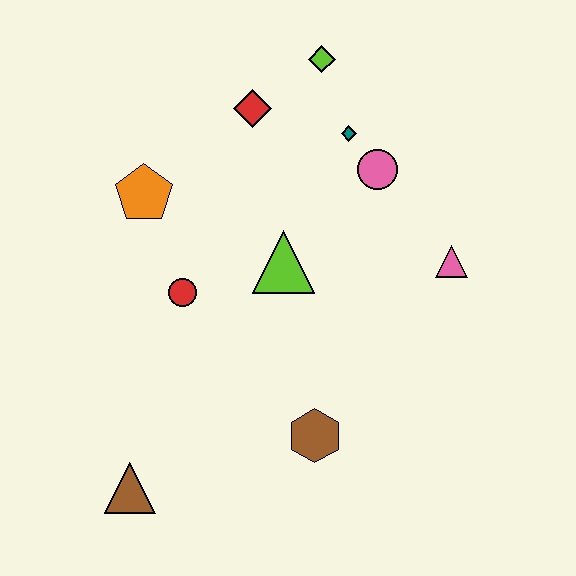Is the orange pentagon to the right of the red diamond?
No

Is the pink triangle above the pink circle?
No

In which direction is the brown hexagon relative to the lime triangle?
The brown hexagon is below the lime triangle.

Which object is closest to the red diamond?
The lime diamond is closest to the red diamond.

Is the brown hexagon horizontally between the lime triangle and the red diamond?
No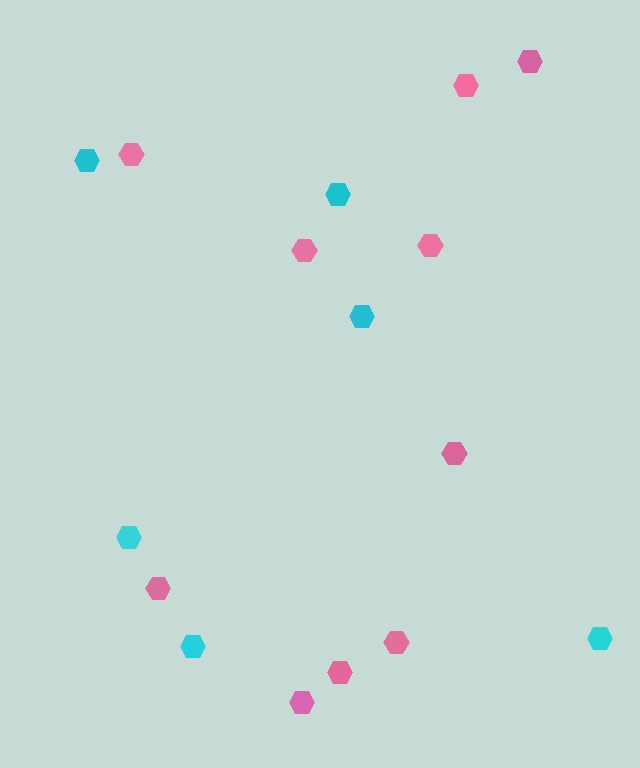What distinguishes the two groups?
There are 2 groups: one group of pink hexagons (10) and one group of cyan hexagons (6).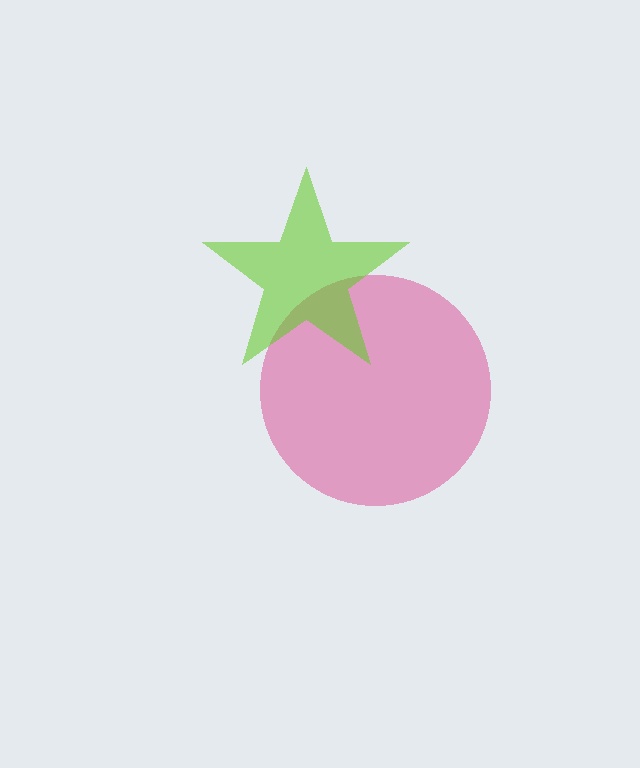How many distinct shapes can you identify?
There are 2 distinct shapes: a magenta circle, a lime star.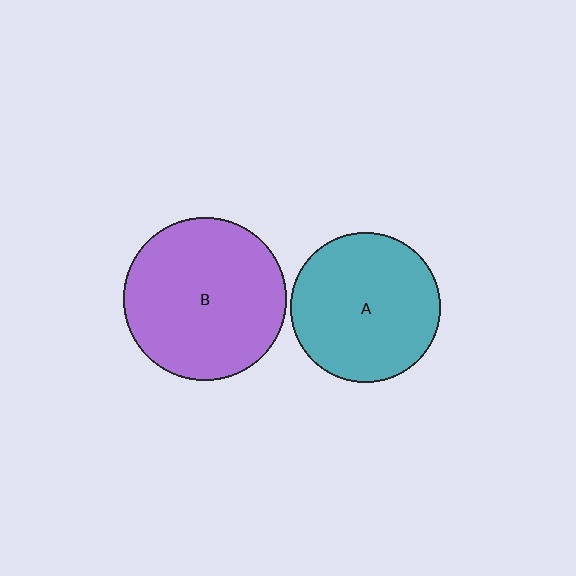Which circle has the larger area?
Circle B (purple).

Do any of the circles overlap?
No, none of the circles overlap.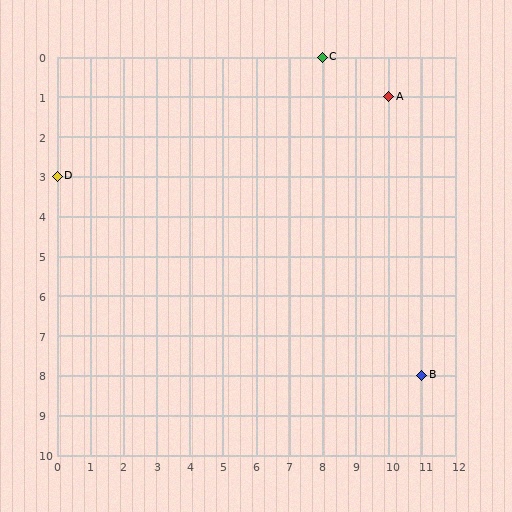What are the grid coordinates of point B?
Point B is at grid coordinates (11, 8).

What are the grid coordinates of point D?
Point D is at grid coordinates (0, 3).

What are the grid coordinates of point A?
Point A is at grid coordinates (10, 1).